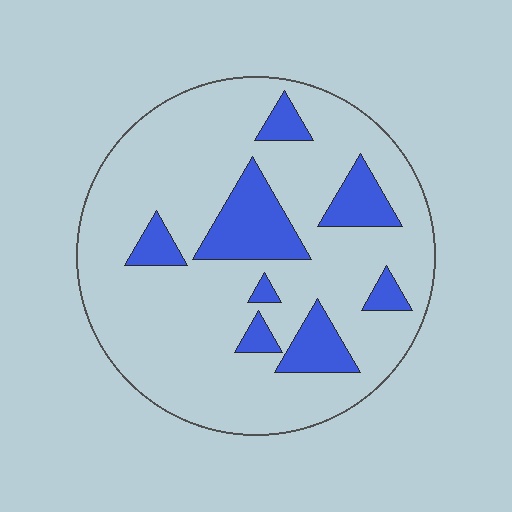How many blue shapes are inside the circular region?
8.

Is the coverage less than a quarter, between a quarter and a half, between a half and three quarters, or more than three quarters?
Less than a quarter.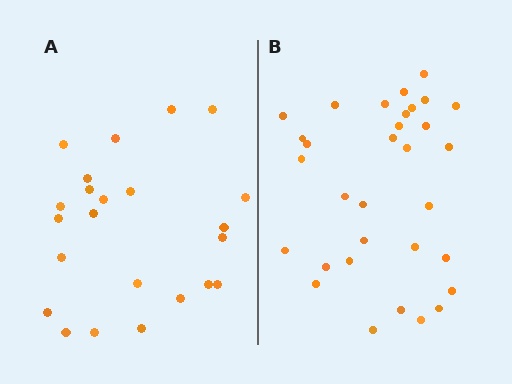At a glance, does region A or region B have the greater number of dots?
Region B (the right region) has more dots.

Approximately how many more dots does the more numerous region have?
Region B has roughly 8 or so more dots than region A.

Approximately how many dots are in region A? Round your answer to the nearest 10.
About 20 dots. (The exact count is 23, which rounds to 20.)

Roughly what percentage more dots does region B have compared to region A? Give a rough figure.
About 40% more.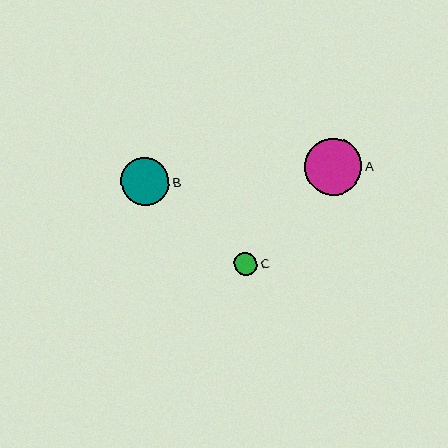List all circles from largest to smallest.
From largest to smallest: A, B, C.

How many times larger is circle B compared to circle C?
Circle B is approximately 2.1 times the size of circle C.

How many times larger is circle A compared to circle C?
Circle A is approximately 2.5 times the size of circle C.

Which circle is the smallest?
Circle C is the smallest with a size of approximately 23 pixels.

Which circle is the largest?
Circle A is the largest with a size of approximately 58 pixels.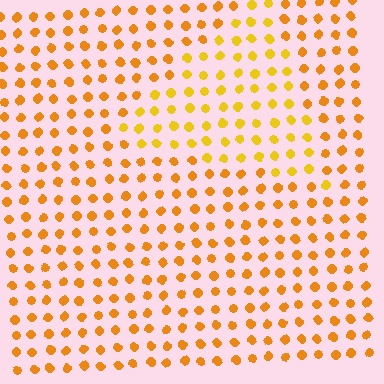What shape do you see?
I see a triangle.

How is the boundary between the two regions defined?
The boundary is defined purely by a slight shift in hue (about 19 degrees). Spacing, size, and orientation are identical on both sides.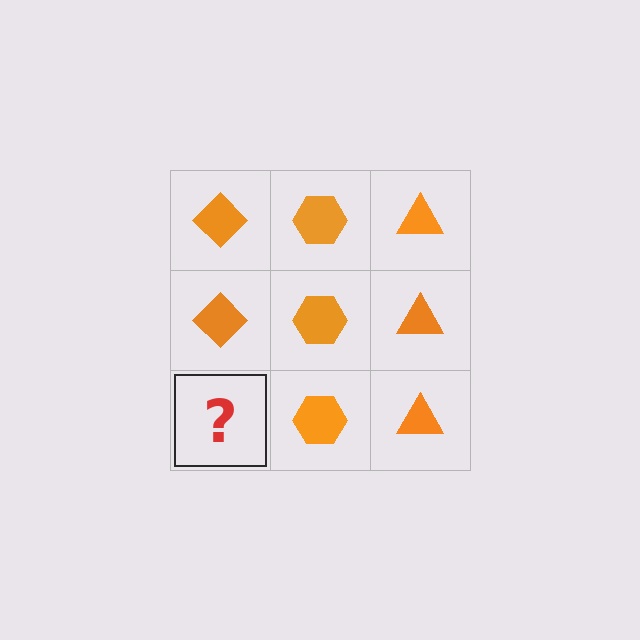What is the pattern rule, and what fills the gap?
The rule is that each column has a consistent shape. The gap should be filled with an orange diamond.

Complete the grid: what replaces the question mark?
The question mark should be replaced with an orange diamond.